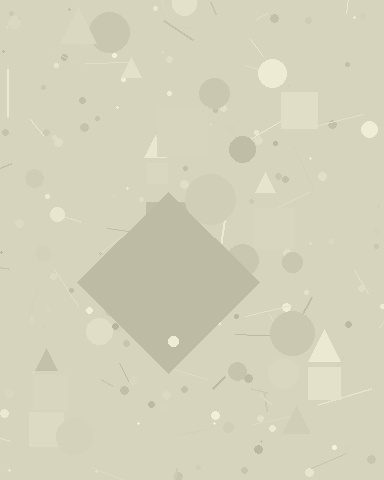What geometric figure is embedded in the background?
A diamond is embedded in the background.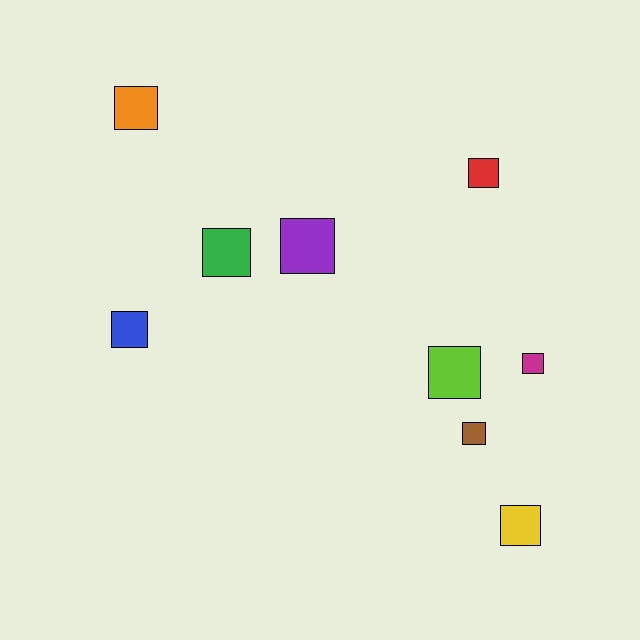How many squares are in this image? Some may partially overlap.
There are 9 squares.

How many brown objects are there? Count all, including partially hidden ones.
There is 1 brown object.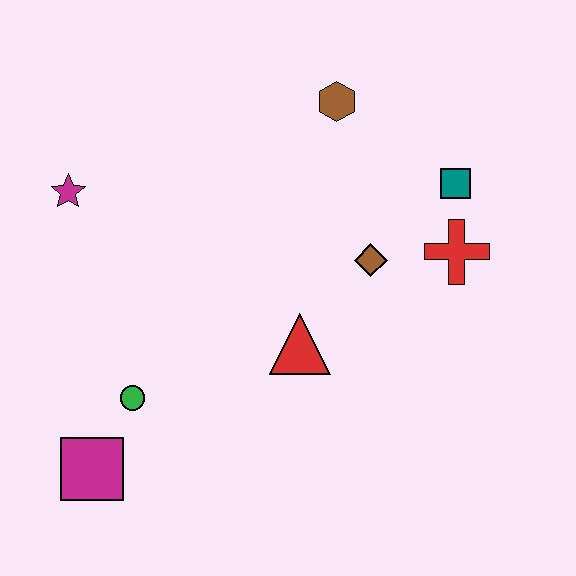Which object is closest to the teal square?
The red cross is closest to the teal square.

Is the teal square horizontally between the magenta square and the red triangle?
No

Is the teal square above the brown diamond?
Yes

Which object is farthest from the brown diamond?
The magenta square is farthest from the brown diamond.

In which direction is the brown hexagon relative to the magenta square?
The brown hexagon is above the magenta square.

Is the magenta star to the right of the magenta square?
No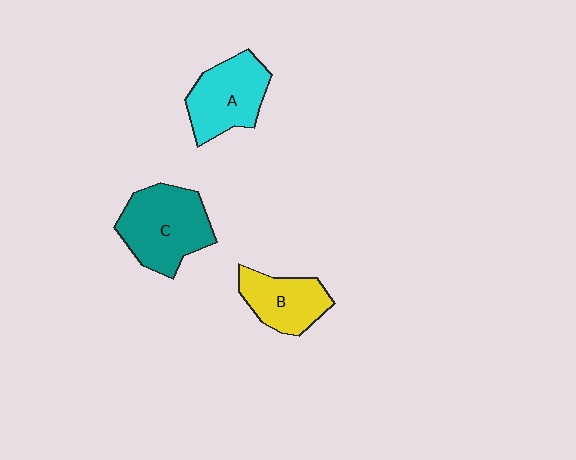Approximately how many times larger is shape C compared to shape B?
Approximately 1.5 times.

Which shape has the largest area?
Shape C (teal).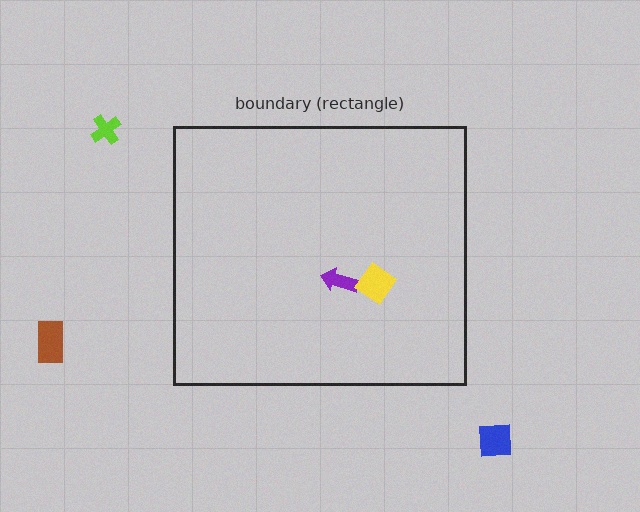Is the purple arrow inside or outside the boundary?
Inside.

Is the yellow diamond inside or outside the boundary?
Inside.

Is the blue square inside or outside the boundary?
Outside.